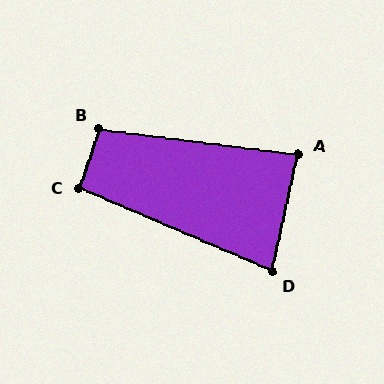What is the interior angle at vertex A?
Approximately 85 degrees (acute).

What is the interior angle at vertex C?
Approximately 95 degrees (obtuse).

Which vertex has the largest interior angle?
B, at approximately 101 degrees.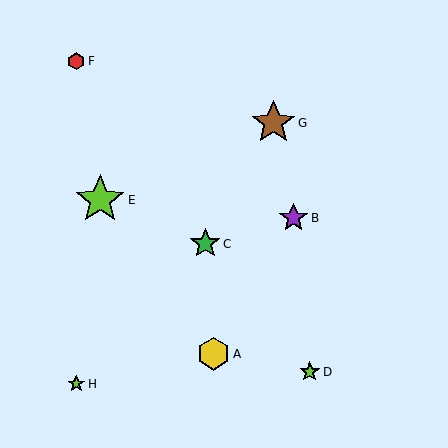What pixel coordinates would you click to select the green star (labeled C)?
Click at (205, 244) to select the green star C.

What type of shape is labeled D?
Shape D is a lime star.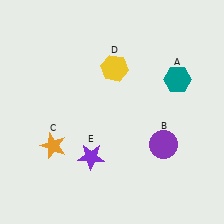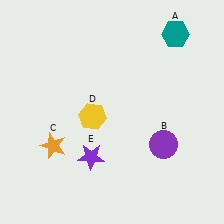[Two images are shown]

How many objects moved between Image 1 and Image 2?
2 objects moved between the two images.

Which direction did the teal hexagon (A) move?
The teal hexagon (A) moved up.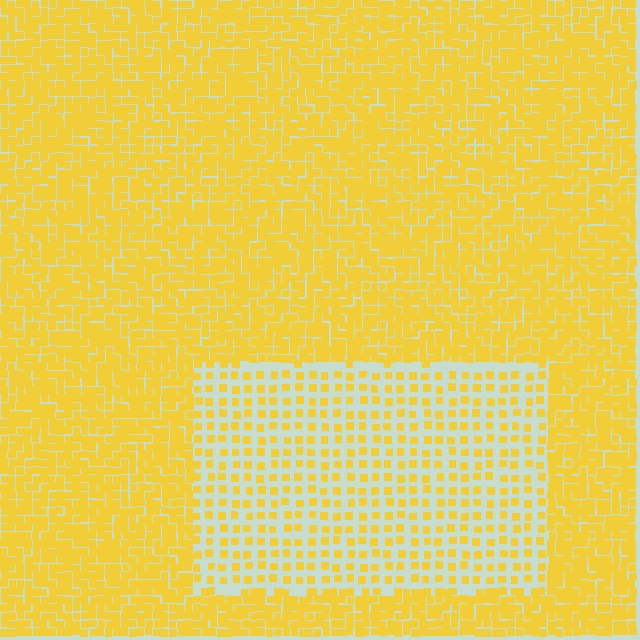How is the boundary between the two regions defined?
The boundary is defined by a change in element density (approximately 2.5x ratio). All elements are the same color, size, and shape.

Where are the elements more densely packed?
The elements are more densely packed outside the rectangle boundary.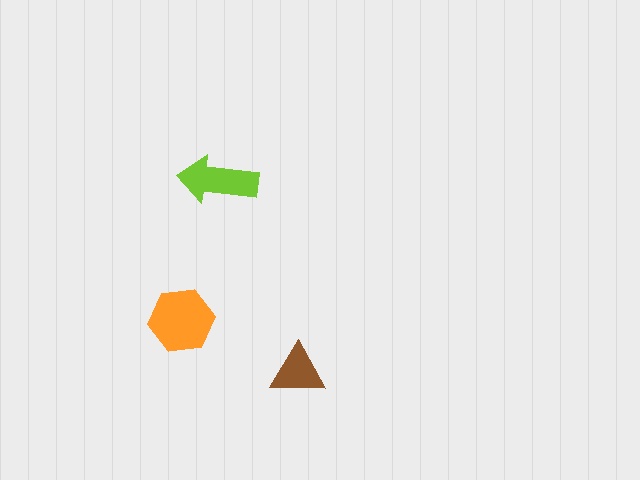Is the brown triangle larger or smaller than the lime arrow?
Smaller.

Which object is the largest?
The orange hexagon.